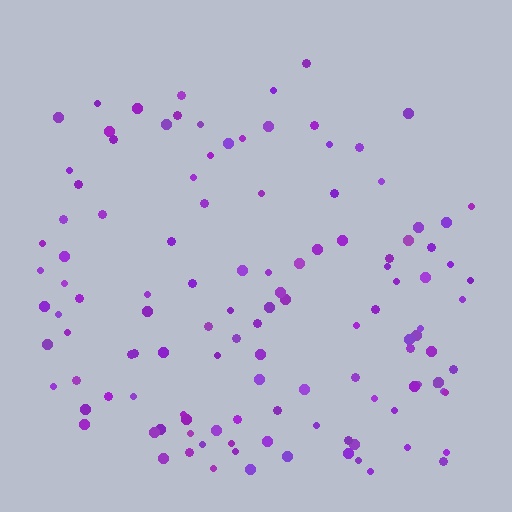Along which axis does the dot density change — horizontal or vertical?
Vertical.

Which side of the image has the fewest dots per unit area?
The top.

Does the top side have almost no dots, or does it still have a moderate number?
Still a moderate number, just noticeably fewer than the bottom.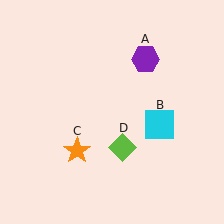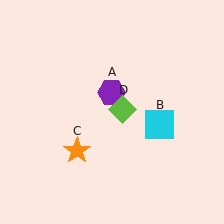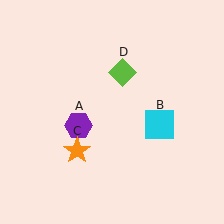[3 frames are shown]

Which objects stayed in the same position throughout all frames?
Cyan square (object B) and orange star (object C) remained stationary.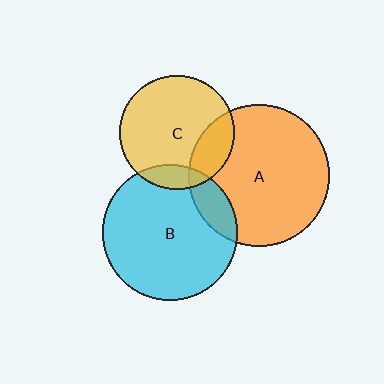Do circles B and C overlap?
Yes.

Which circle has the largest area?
Circle A (orange).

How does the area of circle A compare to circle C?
Approximately 1.5 times.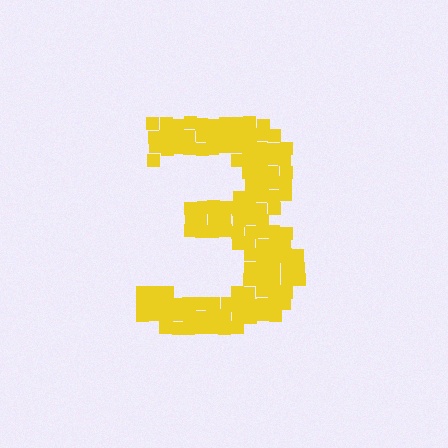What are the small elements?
The small elements are squares.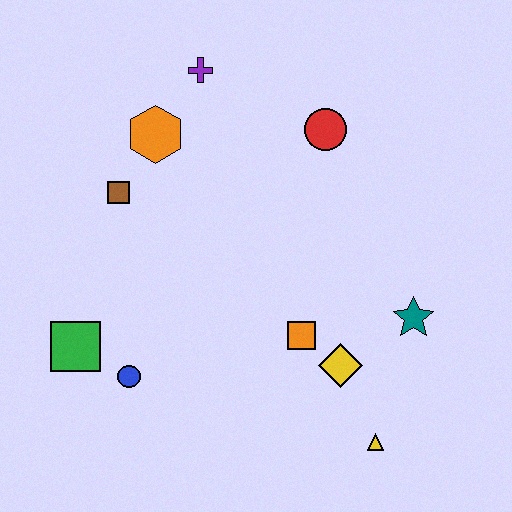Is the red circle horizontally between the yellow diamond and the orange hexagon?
Yes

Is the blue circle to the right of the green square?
Yes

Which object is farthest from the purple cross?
The yellow triangle is farthest from the purple cross.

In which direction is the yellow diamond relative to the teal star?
The yellow diamond is to the left of the teal star.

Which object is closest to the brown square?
The orange hexagon is closest to the brown square.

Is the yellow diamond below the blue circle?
No